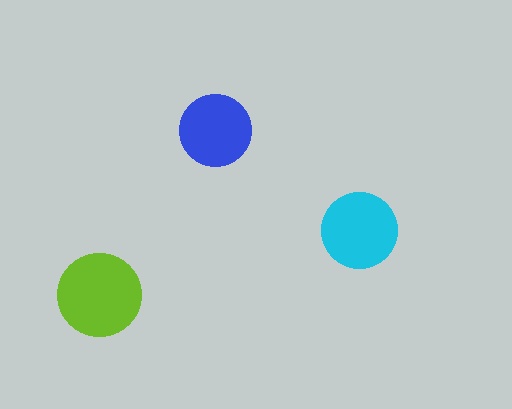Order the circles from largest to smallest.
the lime one, the cyan one, the blue one.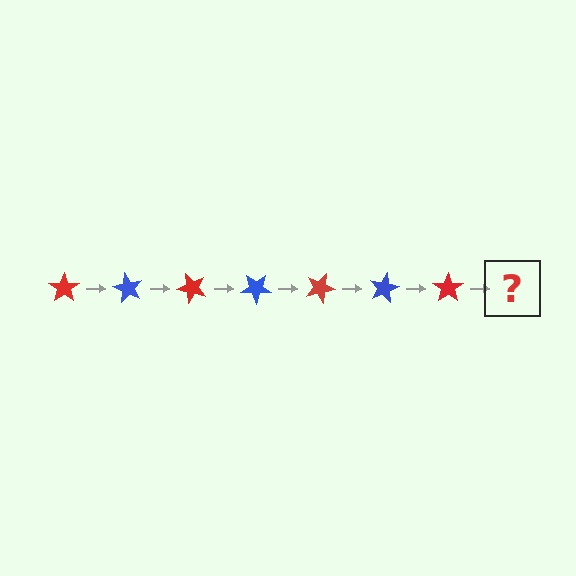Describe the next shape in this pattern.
It should be a blue star, rotated 420 degrees from the start.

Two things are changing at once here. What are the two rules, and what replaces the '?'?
The two rules are that it rotates 60 degrees each step and the color cycles through red and blue. The '?' should be a blue star, rotated 420 degrees from the start.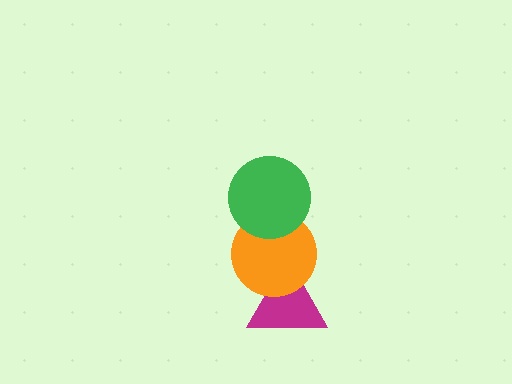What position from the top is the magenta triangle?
The magenta triangle is 3rd from the top.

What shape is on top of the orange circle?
The green circle is on top of the orange circle.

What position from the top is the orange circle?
The orange circle is 2nd from the top.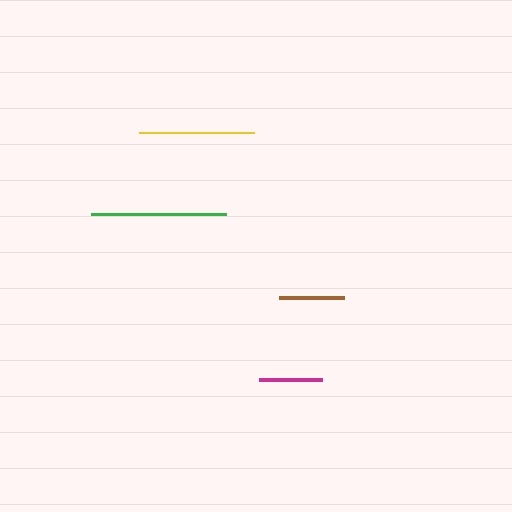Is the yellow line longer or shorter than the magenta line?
The yellow line is longer than the magenta line.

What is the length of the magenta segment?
The magenta segment is approximately 63 pixels long.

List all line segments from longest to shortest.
From longest to shortest: green, yellow, brown, magenta.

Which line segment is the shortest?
The magenta line is the shortest at approximately 63 pixels.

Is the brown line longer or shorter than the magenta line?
The brown line is longer than the magenta line.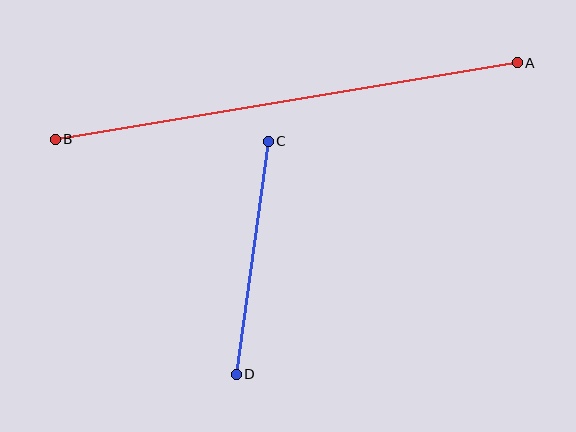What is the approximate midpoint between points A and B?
The midpoint is at approximately (286, 101) pixels.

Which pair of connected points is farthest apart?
Points A and B are farthest apart.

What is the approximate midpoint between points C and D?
The midpoint is at approximately (252, 258) pixels.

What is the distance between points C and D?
The distance is approximately 235 pixels.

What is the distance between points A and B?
The distance is approximately 468 pixels.